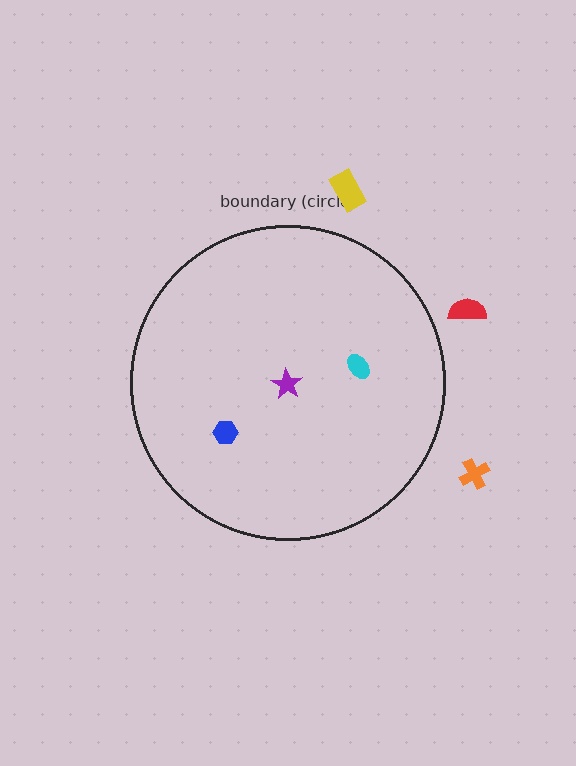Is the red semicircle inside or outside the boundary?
Outside.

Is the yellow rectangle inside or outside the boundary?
Outside.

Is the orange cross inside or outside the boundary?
Outside.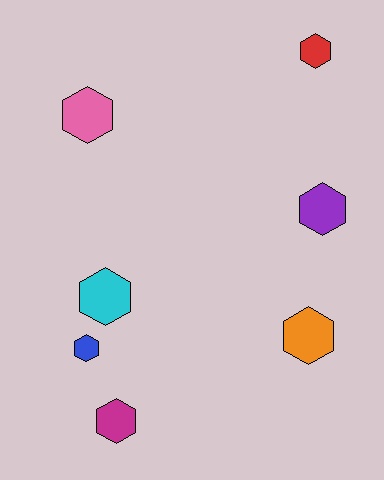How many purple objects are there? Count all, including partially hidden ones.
There is 1 purple object.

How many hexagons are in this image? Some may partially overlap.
There are 7 hexagons.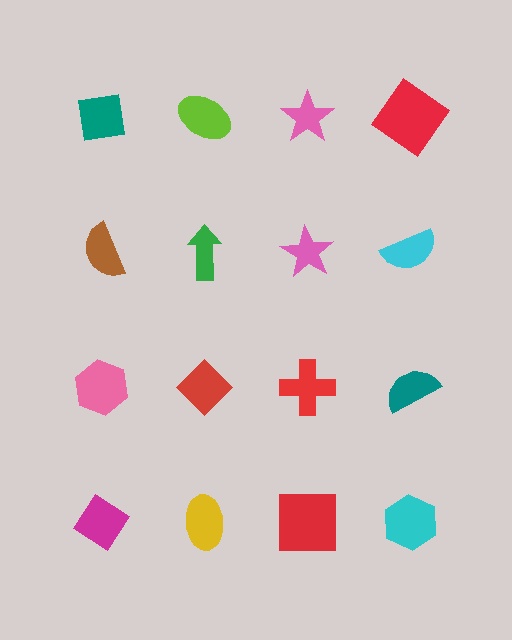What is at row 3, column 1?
A pink hexagon.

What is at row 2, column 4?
A cyan semicircle.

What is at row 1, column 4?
A red diamond.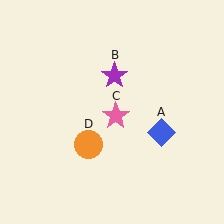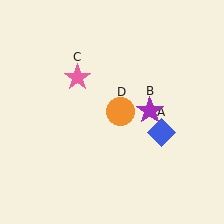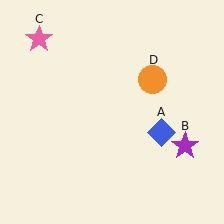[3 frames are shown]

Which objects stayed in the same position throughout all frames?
Blue diamond (object A) remained stationary.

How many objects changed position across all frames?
3 objects changed position: purple star (object B), pink star (object C), orange circle (object D).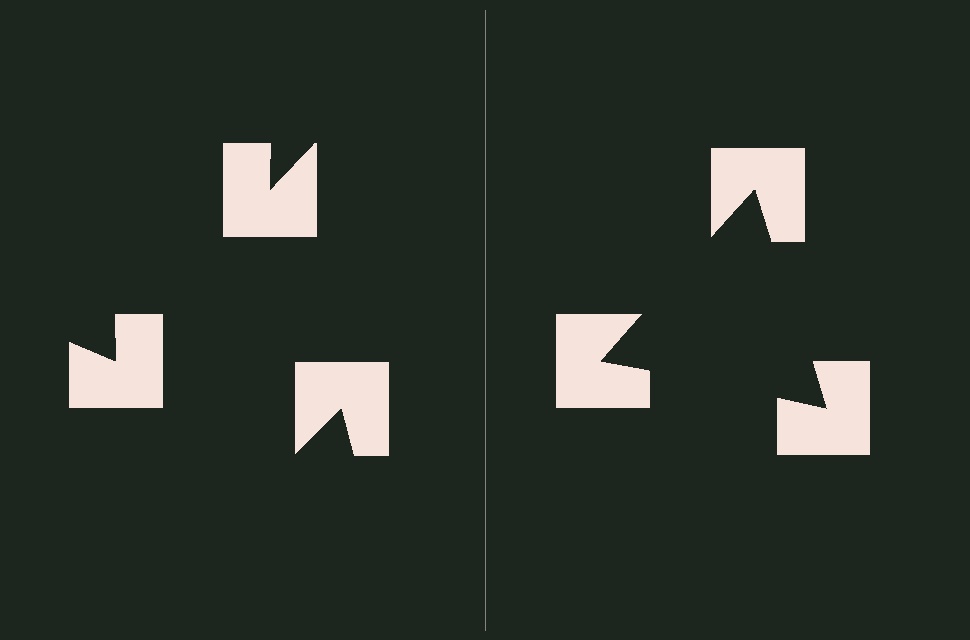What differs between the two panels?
The notched squares are positioned identically on both sides; only the wedge orientations differ. On the right they align to a triangle; on the left they are misaligned.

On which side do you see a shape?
An illusory triangle appears on the right side. On the left side the wedge cuts are rotated, so no coherent shape forms.